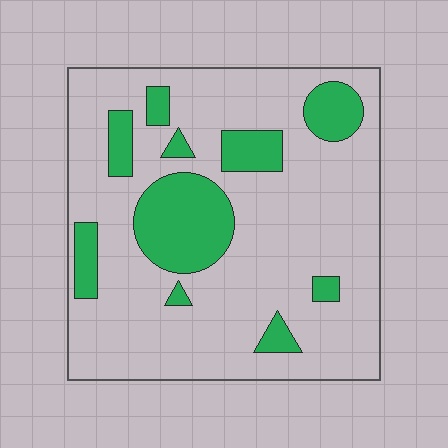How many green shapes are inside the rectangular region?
10.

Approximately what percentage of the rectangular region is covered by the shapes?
Approximately 20%.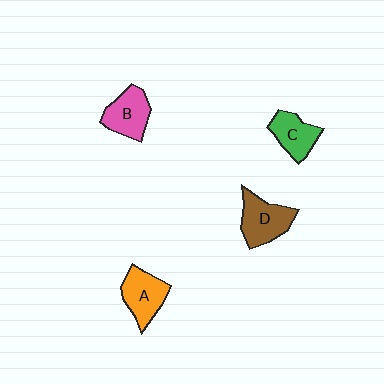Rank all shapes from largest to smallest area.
From largest to smallest: D (brown), A (orange), B (pink), C (green).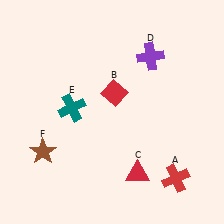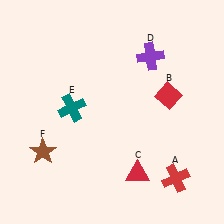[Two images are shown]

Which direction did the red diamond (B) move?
The red diamond (B) moved right.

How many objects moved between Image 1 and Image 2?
1 object moved between the two images.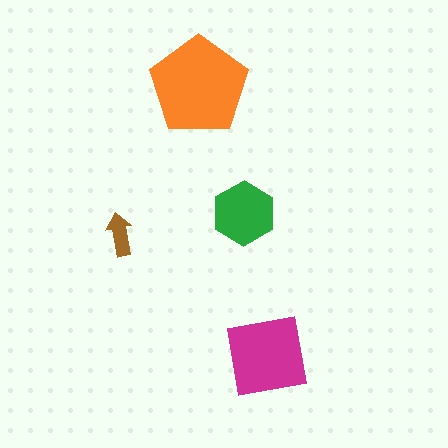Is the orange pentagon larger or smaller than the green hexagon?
Larger.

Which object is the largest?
The orange pentagon.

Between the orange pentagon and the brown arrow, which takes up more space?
The orange pentagon.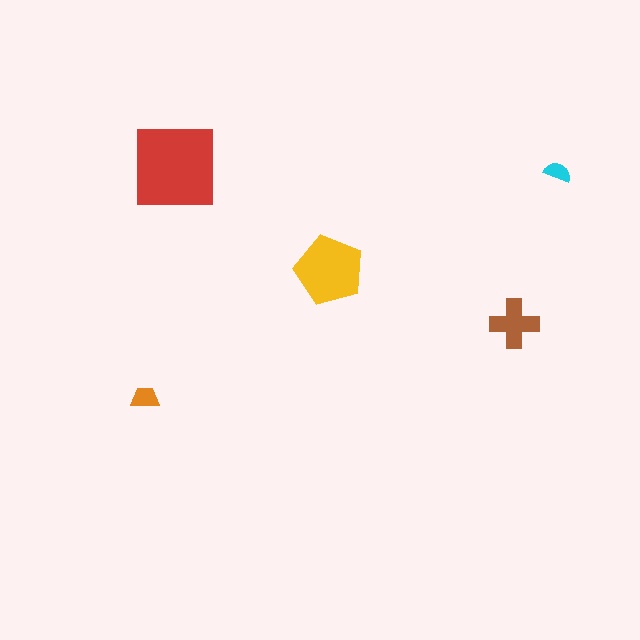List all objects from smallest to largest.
The cyan semicircle, the orange trapezoid, the brown cross, the yellow pentagon, the red square.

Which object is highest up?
The red square is topmost.